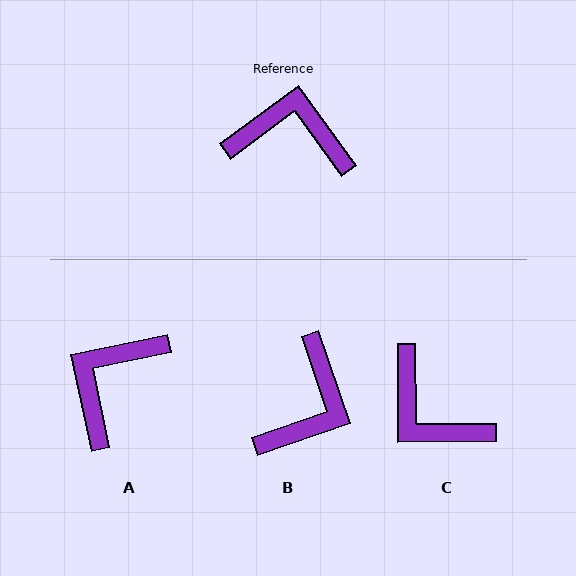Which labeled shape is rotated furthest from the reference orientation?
C, about 144 degrees away.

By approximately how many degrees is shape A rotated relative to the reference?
Approximately 66 degrees counter-clockwise.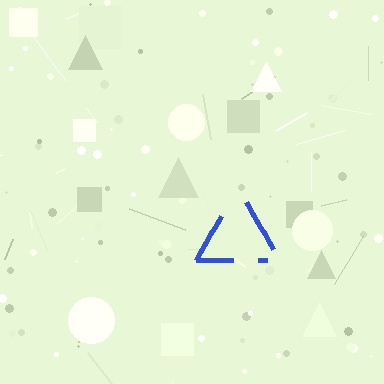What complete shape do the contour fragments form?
The contour fragments form a triangle.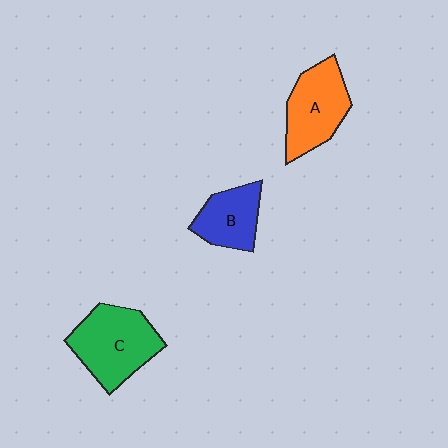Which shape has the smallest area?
Shape B (blue).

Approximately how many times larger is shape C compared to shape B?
Approximately 1.5 times.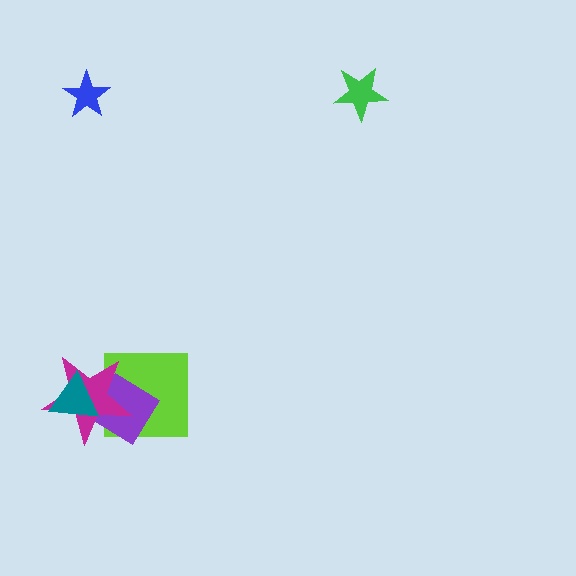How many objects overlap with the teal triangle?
2 objects overlap with the teal triangle.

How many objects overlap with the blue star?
0 objects overlap with the blue star.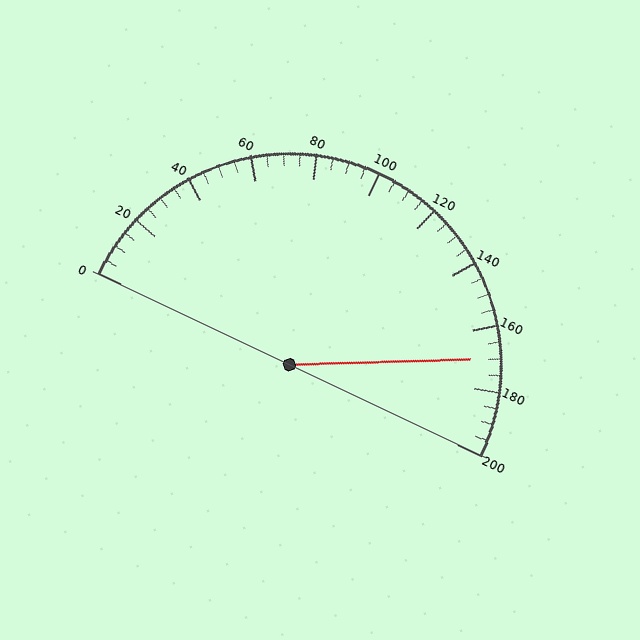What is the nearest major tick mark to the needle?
The nearest major tick mark is 160.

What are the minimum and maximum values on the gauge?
The gauge ranges from 0 to 200.